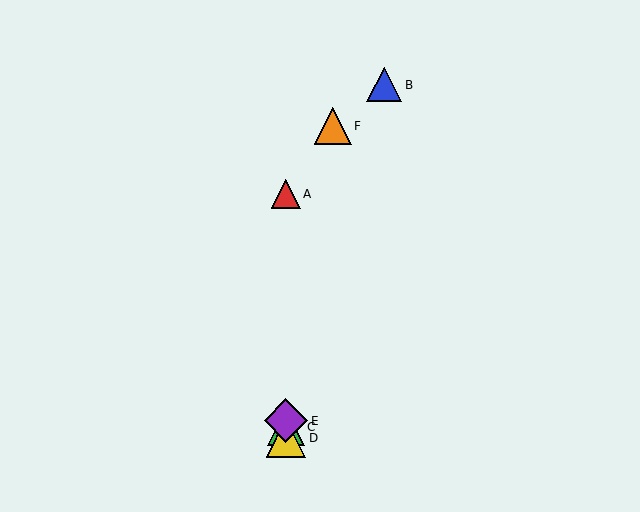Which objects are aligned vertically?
Objects A, C, D, E are aligned vertically.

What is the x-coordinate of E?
Object E is at x≈286.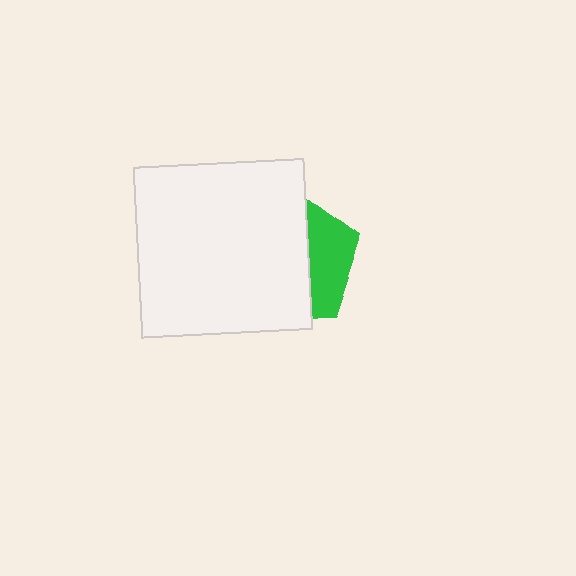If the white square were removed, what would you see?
You would see the complete green pentagon.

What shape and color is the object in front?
The object in front is a white square.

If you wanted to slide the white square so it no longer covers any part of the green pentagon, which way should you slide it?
Slide it left — that is the most direct way to separate the two shapes.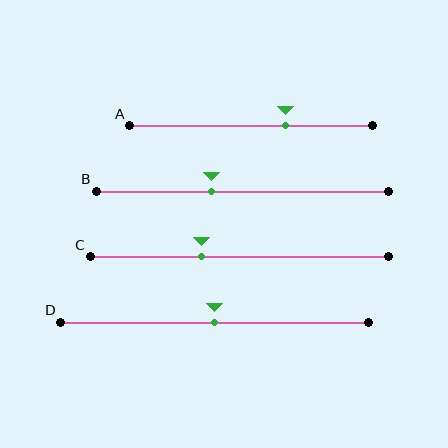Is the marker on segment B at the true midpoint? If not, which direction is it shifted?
No, the marker on segment B is shifted to the left by about 11% of the segment length.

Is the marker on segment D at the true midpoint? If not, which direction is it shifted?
Yes, the marker on segment D is at the true midpoint.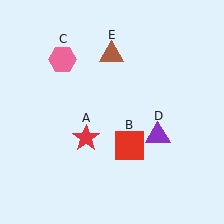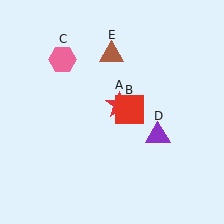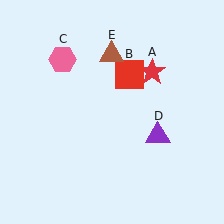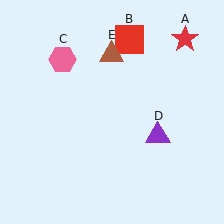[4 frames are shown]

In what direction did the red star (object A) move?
The red star (object A) moved up and to the right.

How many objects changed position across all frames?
2 objects changed position: red star (object A), red square (object B).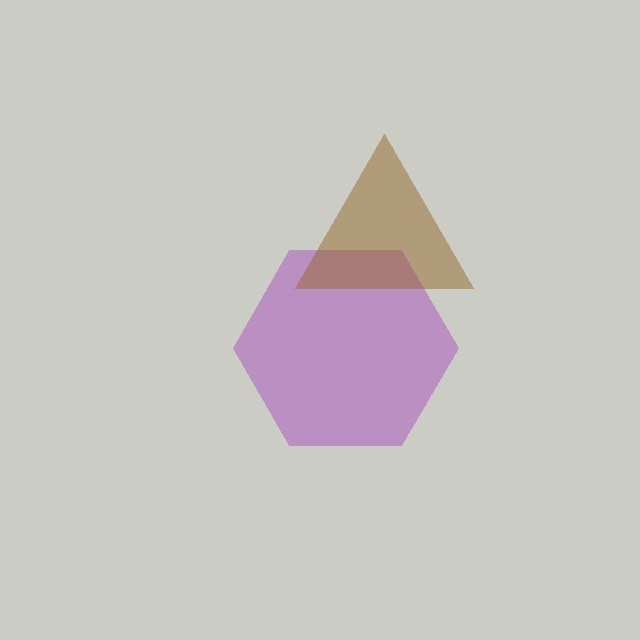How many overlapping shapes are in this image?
There are 2 overlapping shapes in the image.